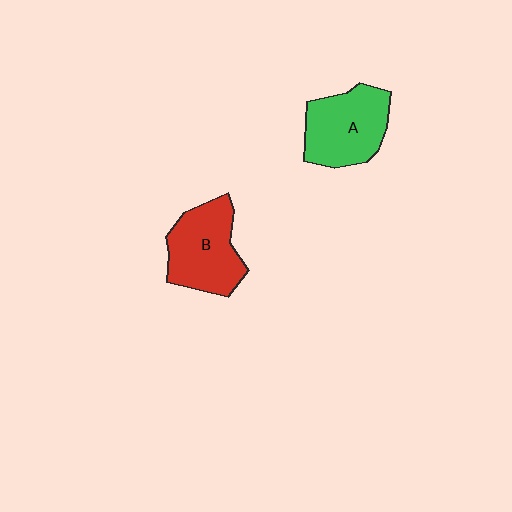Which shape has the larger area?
Shape A (green).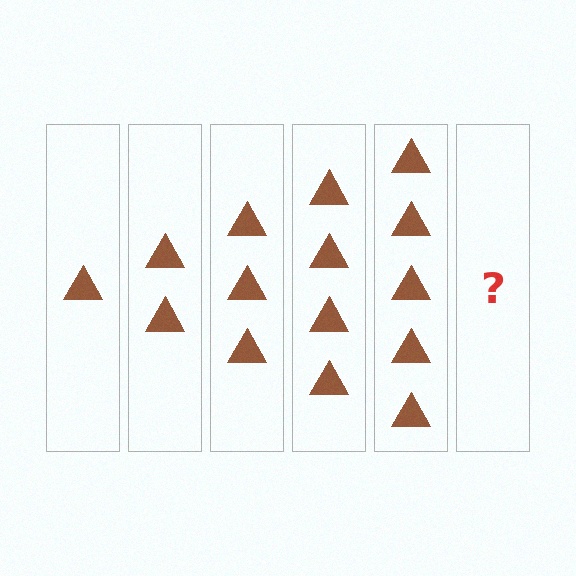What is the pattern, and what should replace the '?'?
The pattern is that each step adds one more triangle. The '?' should be 6 triangles.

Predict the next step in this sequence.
The next step is 6 triangles.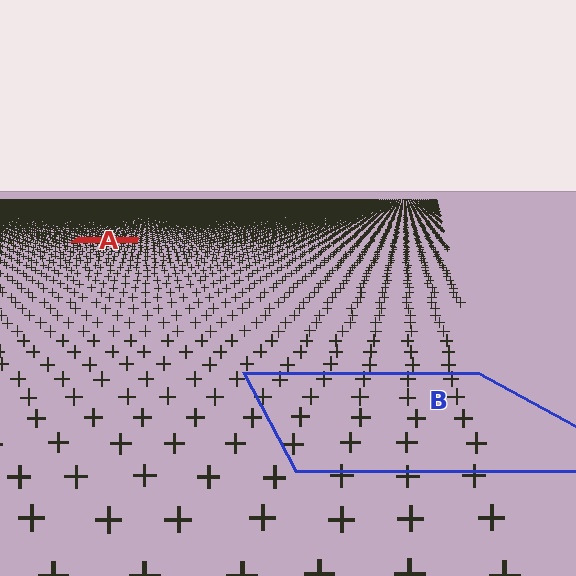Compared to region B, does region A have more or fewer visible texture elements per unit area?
Region A has more texture elements per unit area — they are packed more densely because it is farther away.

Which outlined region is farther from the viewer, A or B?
Region A is farther from the viewer — the texture elements inside it appear smaller and more densely packed.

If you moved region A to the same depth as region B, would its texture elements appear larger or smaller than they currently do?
They would appear larger. At a closer depth, the same texture elements are projected at a bigger on-screen size.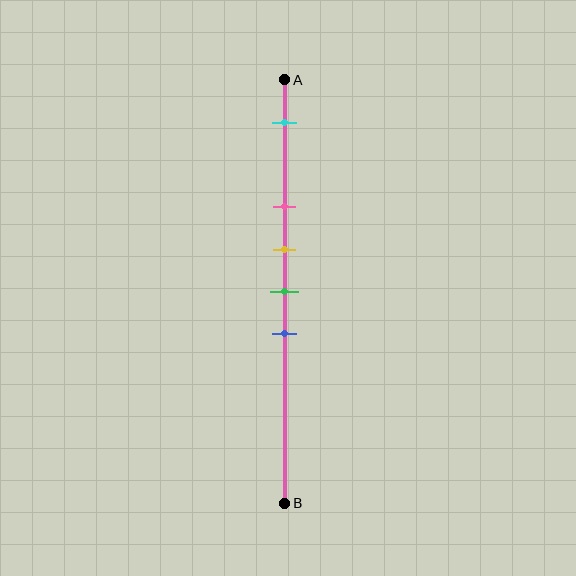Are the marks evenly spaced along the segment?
No, the marks are not evenly spaced.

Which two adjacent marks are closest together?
The yellow and green marks are the closest adjacent pair.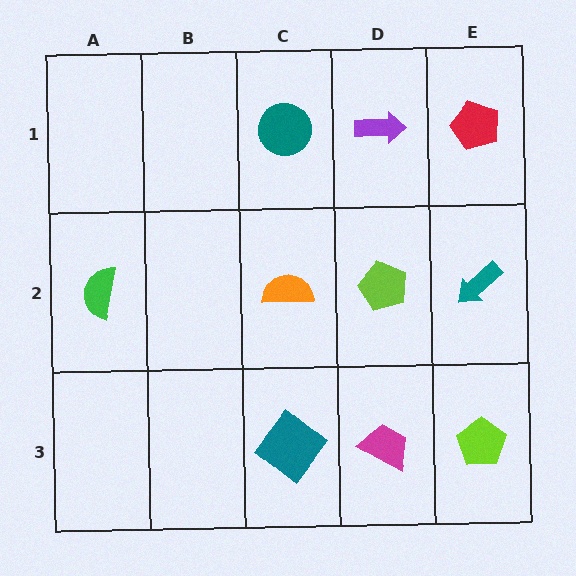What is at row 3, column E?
A lime pentagon.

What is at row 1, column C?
A teal circle.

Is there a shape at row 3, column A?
No, that cell is empty.